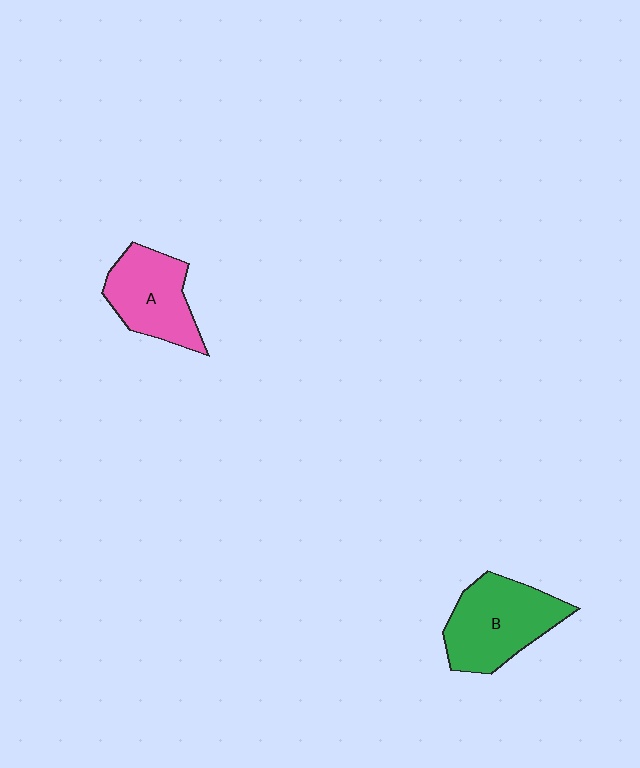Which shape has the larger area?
Shape B (green).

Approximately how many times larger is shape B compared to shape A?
Approximately 1.2 times.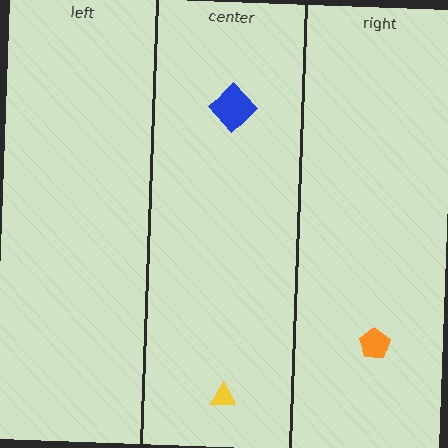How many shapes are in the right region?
1.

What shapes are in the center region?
The yellow triangle, the blue diamond.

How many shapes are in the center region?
2.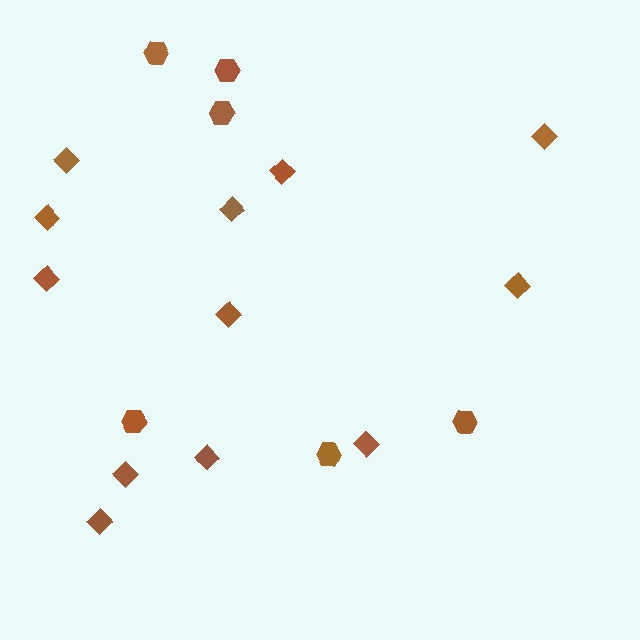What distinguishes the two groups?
There are 2 groups: one group of hexagons (6) and one group of diamonds (12).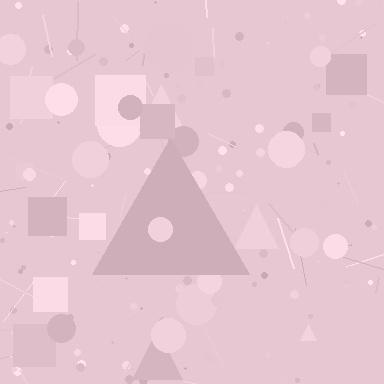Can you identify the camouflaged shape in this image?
The camouflaged shape is a triangle.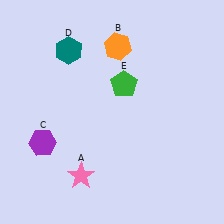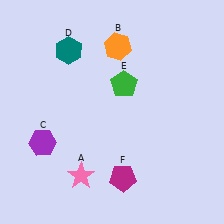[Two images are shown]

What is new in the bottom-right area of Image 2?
A magenta pentagon (F) was added in the bottom-right area of Image 2.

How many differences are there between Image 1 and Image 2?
There is 1 difference between the two images.